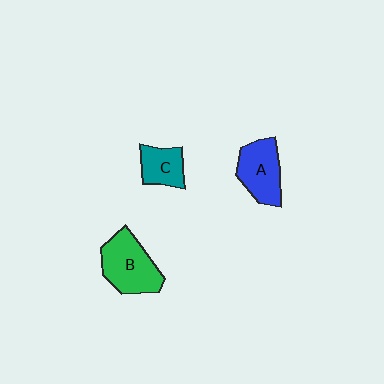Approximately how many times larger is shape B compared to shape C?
Approximately 1.7 times.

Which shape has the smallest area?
Shape C (teal).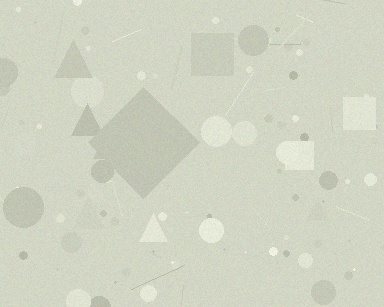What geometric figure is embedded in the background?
A diamond is embedded in the background.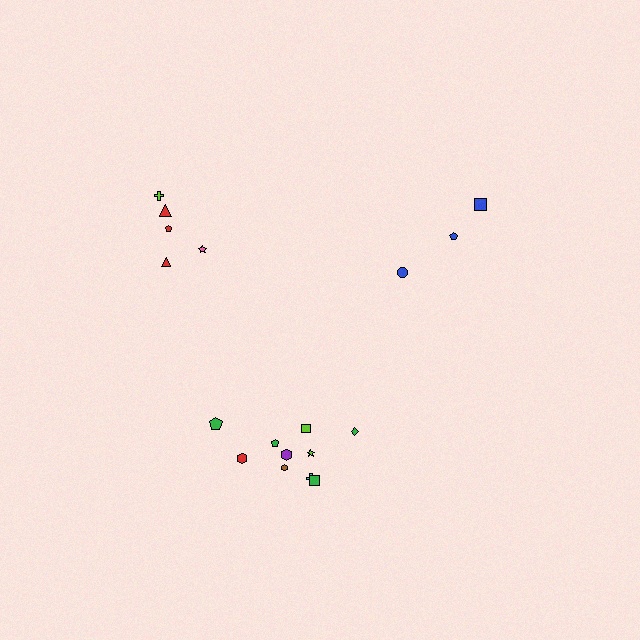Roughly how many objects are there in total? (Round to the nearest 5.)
Roughly 20 objects in total.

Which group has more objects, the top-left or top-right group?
The top-left group.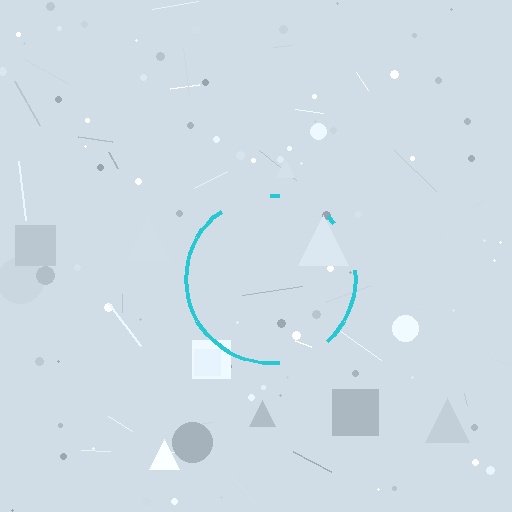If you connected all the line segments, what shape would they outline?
They would outline a circle.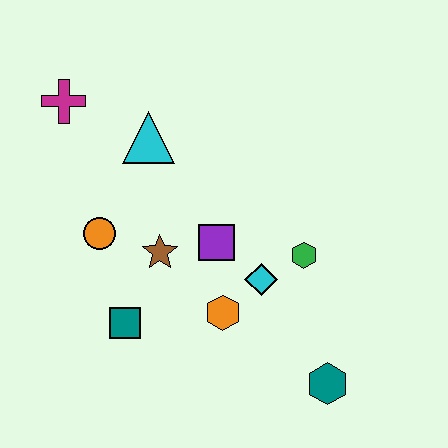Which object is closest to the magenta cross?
The cyan triangle is closest to the magenta cross.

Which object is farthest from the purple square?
The magenta cross is farthest from the purple square.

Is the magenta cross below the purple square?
No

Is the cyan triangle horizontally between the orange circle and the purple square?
Yes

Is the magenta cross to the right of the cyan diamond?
No